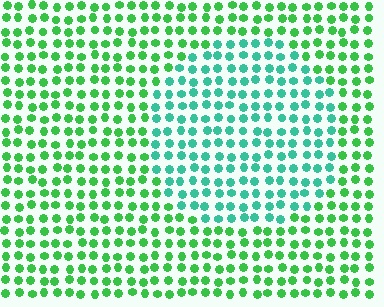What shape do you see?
I see a circle.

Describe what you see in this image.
The image is filled with small green elements in a uniform arrangement. A circle-shaped region is visible where the elements are tinted to a slightly different hue, forming a subtle color boundary.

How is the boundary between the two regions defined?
The boundary is defined purely by a slight shift in hue (about 37 degrees). Spacing, size, and orientation are identical on both sides.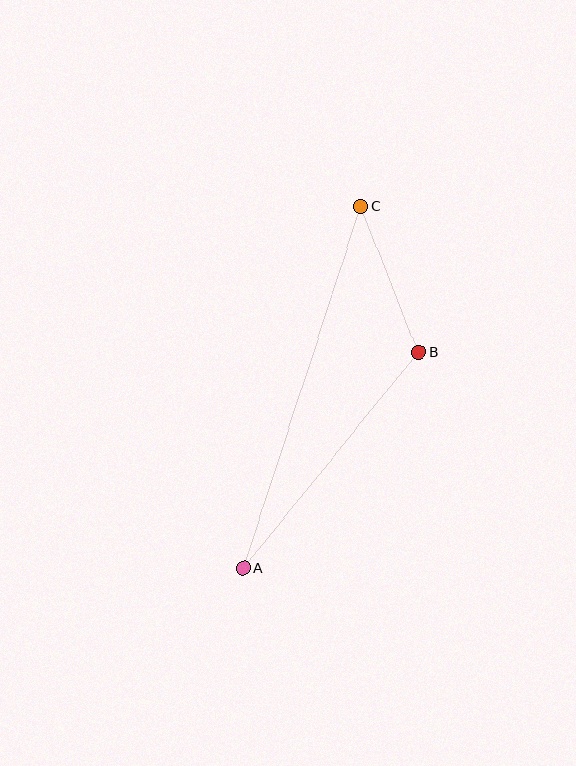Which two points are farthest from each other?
Points A and C are farthest from each other.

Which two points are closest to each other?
Points B and C are closest to each other.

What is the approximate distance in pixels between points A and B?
The distance between A and B is approximately 278 pixels.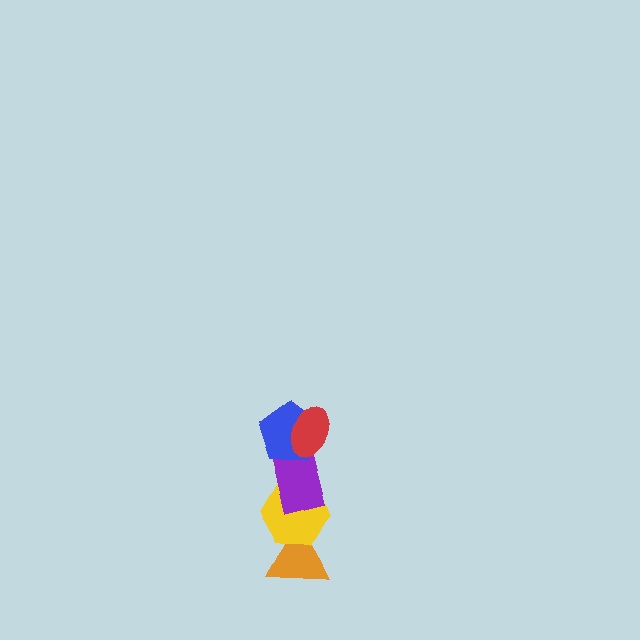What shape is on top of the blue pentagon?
The red ellipse is on top of the blue pentagon.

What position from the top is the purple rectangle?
The purple rectangle is 3rd from the top.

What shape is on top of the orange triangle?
The yellow hexagon is on top of the orange triangle.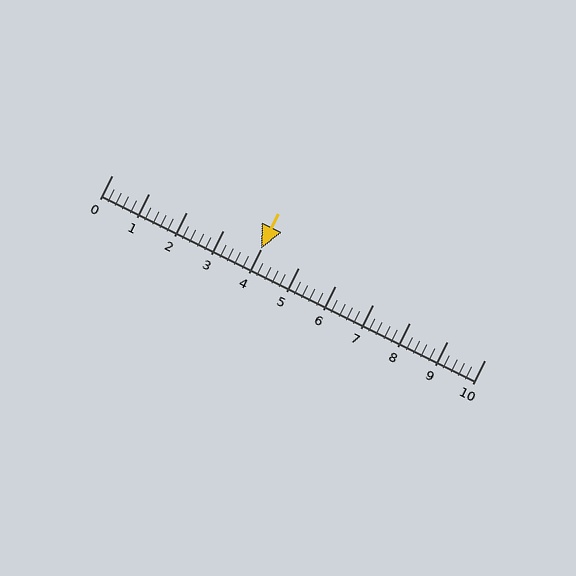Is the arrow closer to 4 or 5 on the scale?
The arrow is closer to 4.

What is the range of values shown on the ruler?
The ruler shows values from 0 to 10.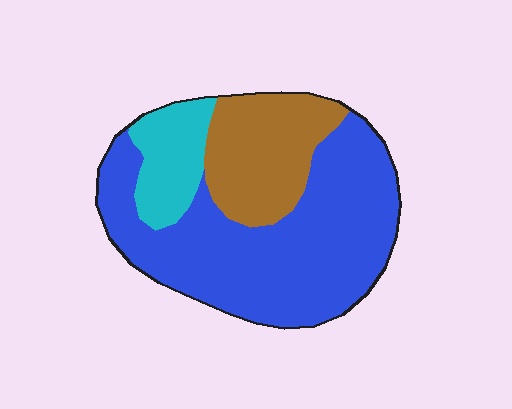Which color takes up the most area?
Blue, at roughly 60%.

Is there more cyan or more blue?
Blue.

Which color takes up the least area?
Cyan, at roughly 15%.